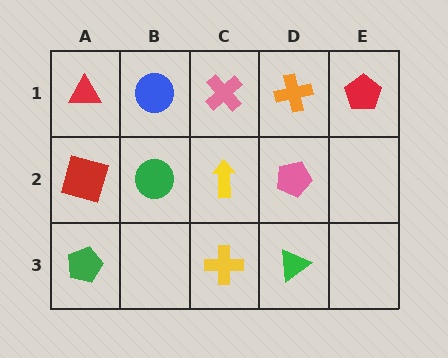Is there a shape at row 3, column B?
No, that cell is empty.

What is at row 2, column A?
A red square.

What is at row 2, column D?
A pink pentagon.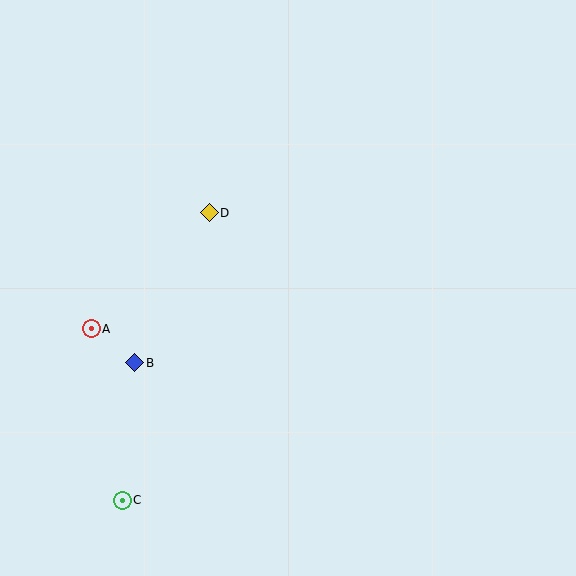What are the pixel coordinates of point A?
Point A is at (91, 329).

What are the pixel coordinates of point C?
Point C is at (122, 500).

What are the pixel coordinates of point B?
Point B is at (135, 363).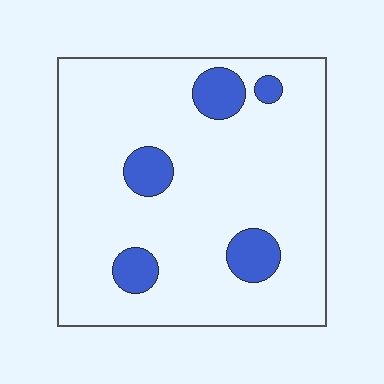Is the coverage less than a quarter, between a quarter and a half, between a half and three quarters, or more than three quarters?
Less than a quarter.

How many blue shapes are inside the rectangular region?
5.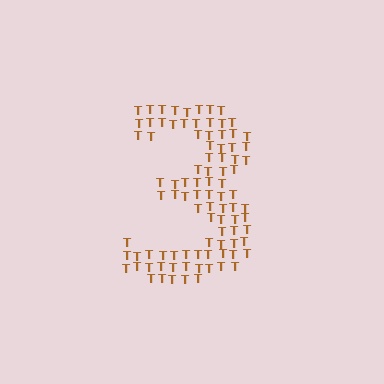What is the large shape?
The large shape is the digit 3.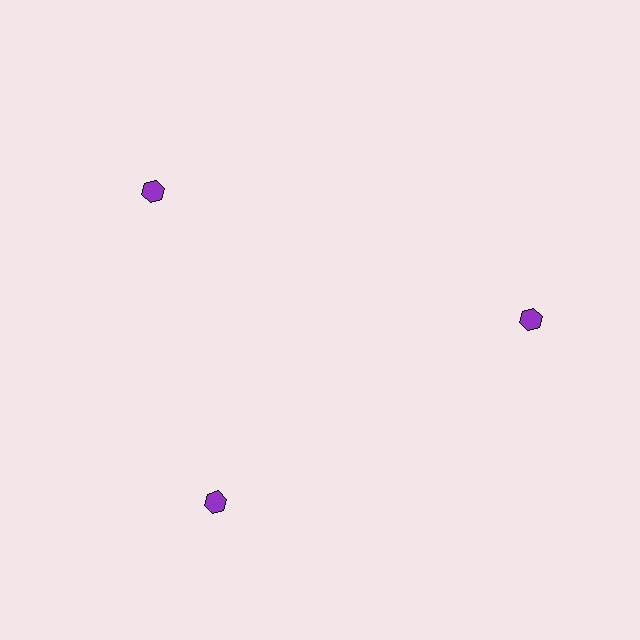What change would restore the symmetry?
The symmetry would be restored by rotating it back into even spacing with its neighbors so that all 3 hexagons sit at equal angles and equal distance from the center.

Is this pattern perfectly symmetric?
No. The 3 purple hexagons are arranged in a ring, but one element near the 11 o'clock position is rotated out of alignment along the ring, breaking the 3-fold rotational symmetry.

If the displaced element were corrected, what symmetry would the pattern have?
It would have 3-fold rotational symmetry — the pattern would map onto itself every 120 degrees.